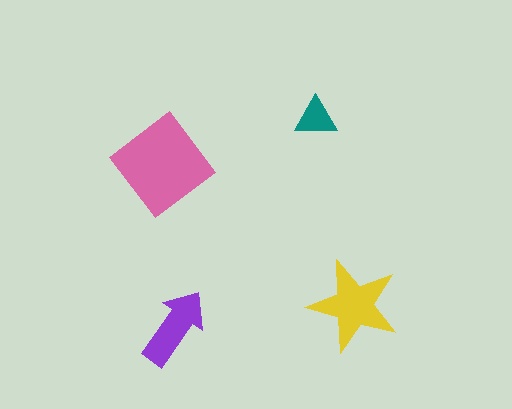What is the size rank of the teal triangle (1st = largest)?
4th.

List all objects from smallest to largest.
The teal triangle, the purple arrow, the yellow star, the pink diamond.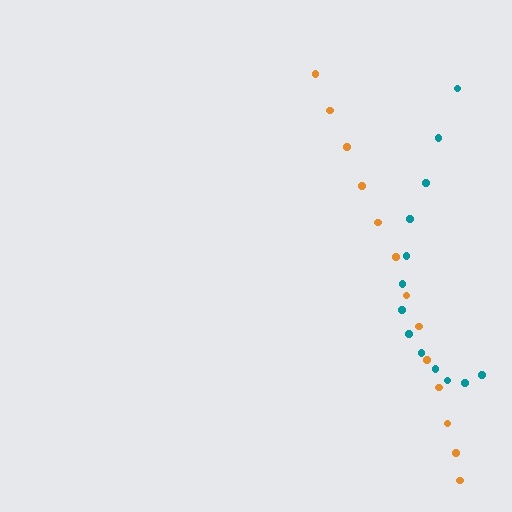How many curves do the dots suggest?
There are 2 distinct paths.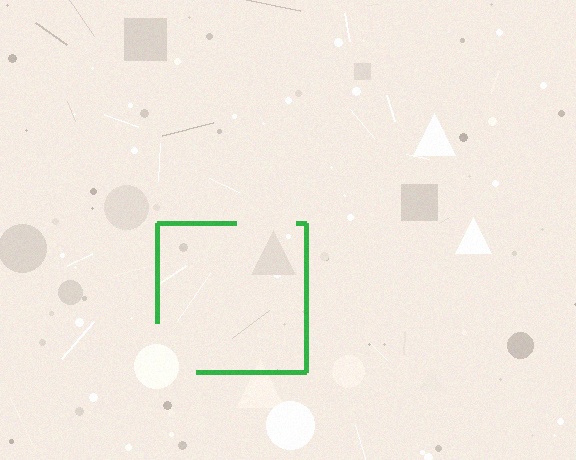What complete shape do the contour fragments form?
The contour fragments form a square.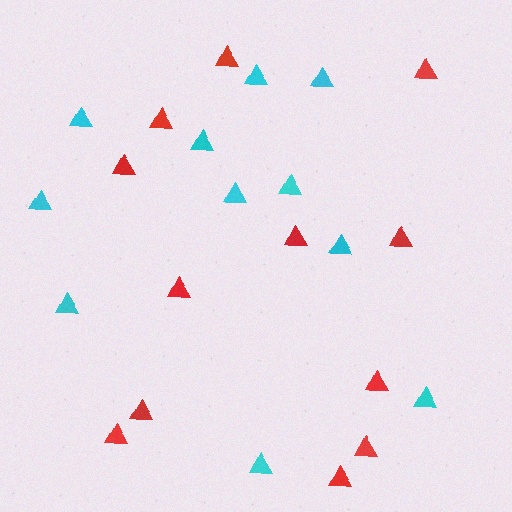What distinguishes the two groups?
There are 2 groups: one group of cyan triangles (11) and one group of red triangles (12).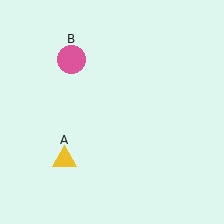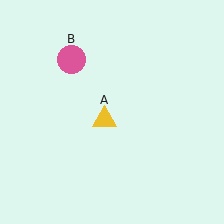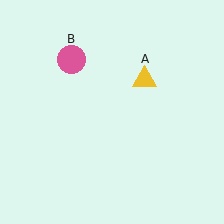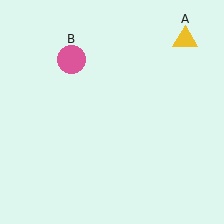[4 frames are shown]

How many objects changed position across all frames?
1 object changed position: yellow triangle (object A).